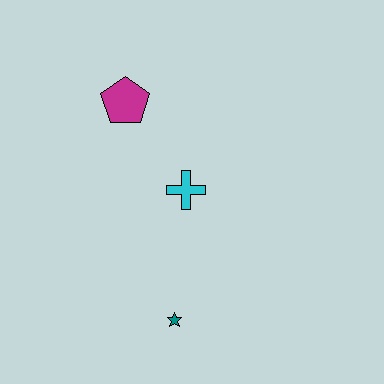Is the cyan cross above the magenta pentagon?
No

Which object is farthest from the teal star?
The magenta pentagon is farthest from the teal star.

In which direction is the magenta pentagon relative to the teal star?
The magenta pentagon is above the teal star.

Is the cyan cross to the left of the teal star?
No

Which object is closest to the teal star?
The cyan cross is closest to the teal star.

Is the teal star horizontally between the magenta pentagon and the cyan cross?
Yes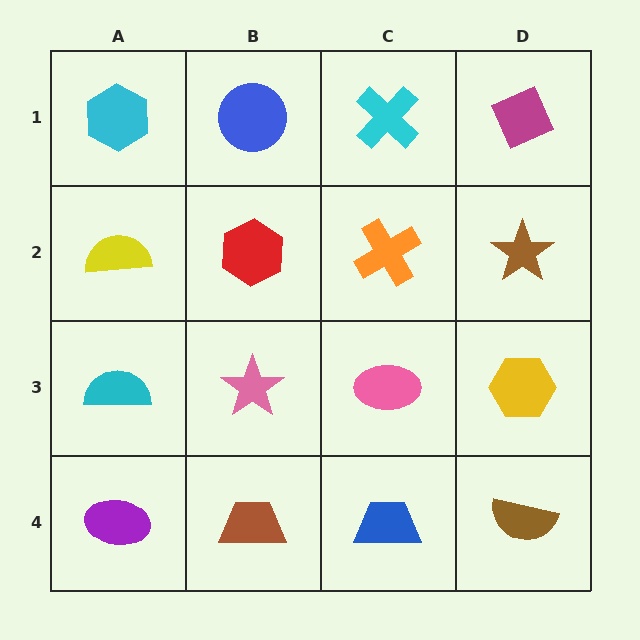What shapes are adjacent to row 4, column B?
A pink star (row 3, column B), a purple ellipse (row 4, column A), a blue trapezoid (row 4, column C).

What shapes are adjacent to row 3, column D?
A brown star (row 2, column D), a brown semicircle (row 4, column D), a pink ellipse (row 3, column C).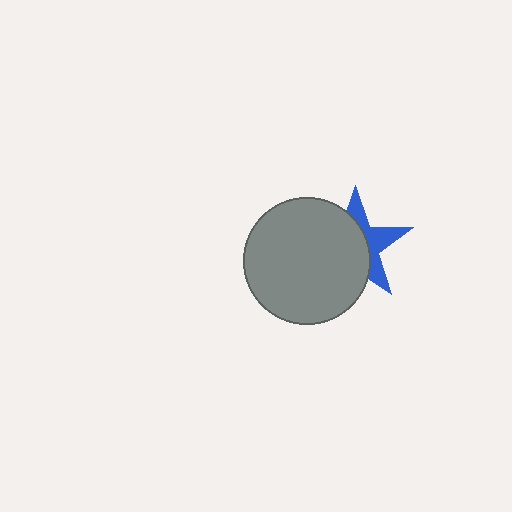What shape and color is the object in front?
The object in front is a gray circle.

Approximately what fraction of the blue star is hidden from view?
Roughly 62% of the blue star is hidden behind the gray circle.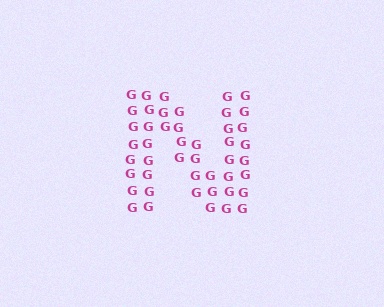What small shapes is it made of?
It is made of small letter G's.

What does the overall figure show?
The overall figure shows the letter N.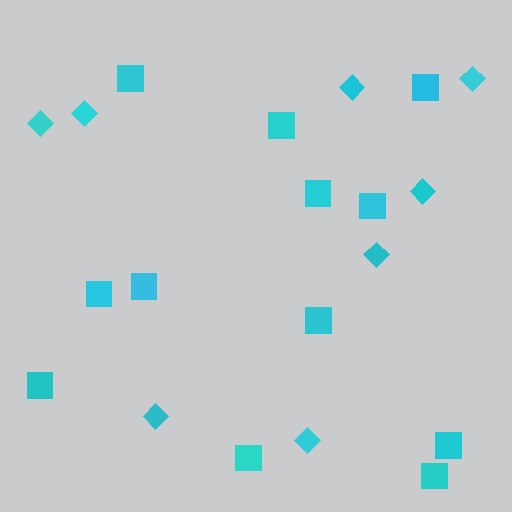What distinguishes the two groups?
There are 2 groups: one group of squares (12) and one group of diamonds (8).